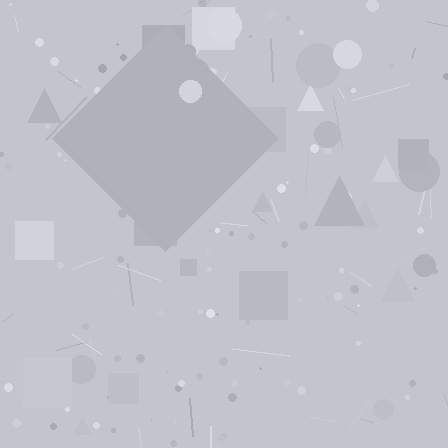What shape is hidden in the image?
A diamond is hidden in the image.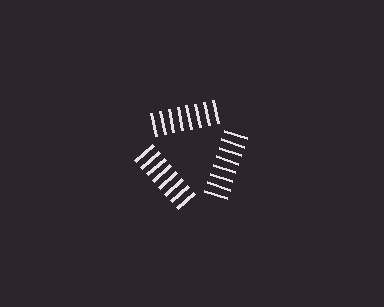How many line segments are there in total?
24 — 8 along each of the 3 edges.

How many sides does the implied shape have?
3 sides — the line-ends trace a triangle.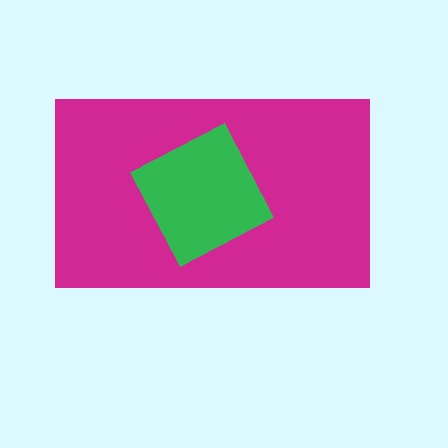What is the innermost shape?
The green diamond.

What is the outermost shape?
The magenta rectangle.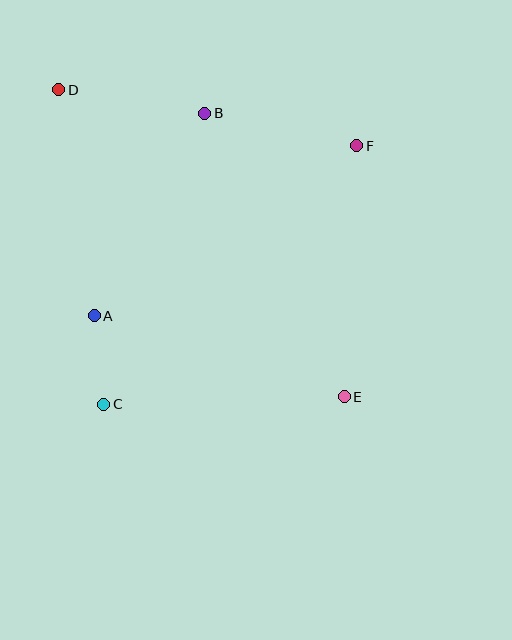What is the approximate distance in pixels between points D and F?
The distance between D and F is approximately 303 pixels.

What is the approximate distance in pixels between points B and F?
The distance between B and F is approximately 156 pixels.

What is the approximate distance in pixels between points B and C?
The distance between B and C is approximately 308 pixels.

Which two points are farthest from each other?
Points D and E are farthest from each other.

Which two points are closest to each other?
Points A and C are closest to each other.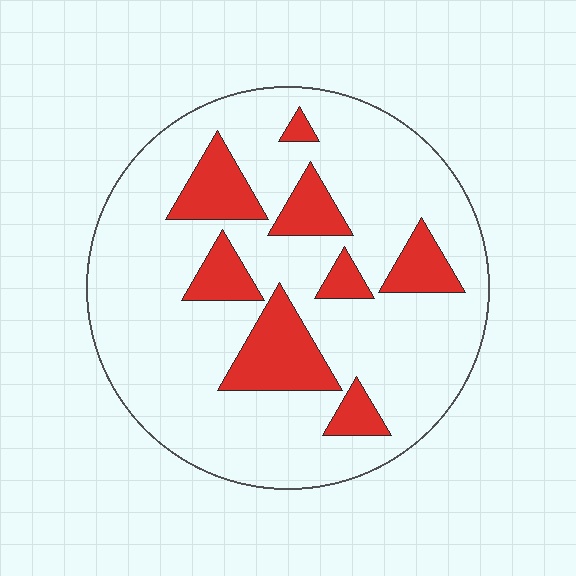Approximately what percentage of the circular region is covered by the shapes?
Approximately 20%.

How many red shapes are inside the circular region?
8.